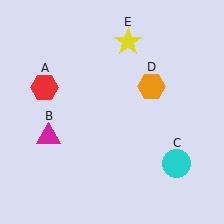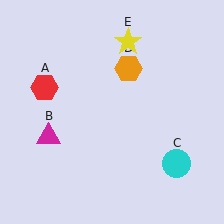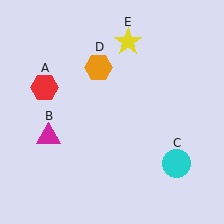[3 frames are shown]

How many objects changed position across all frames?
1 object changed position: orange hexagon (object D).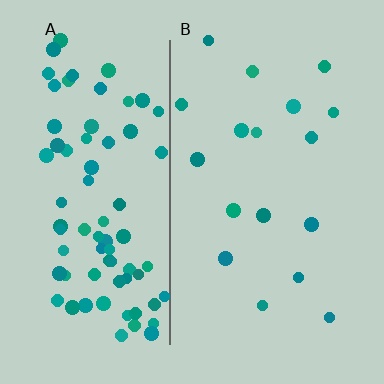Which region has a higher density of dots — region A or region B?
A (the left).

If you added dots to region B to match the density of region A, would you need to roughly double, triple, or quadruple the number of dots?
Approximately quadruple.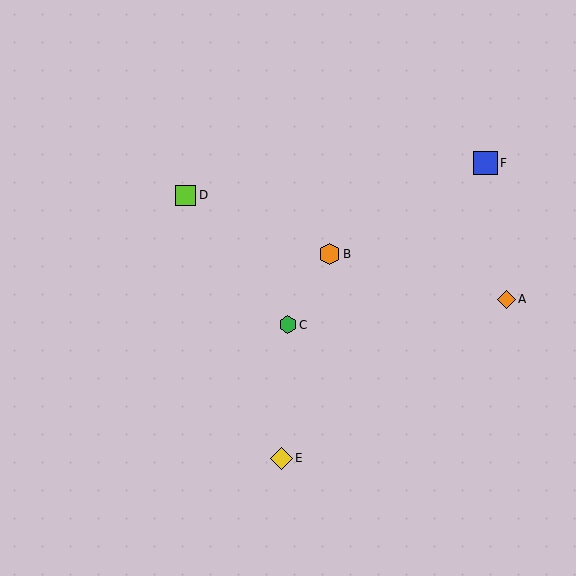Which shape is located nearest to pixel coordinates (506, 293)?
The orange diamond (labeled A) at (507, 299) is nearest to that location.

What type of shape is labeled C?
Shape C is a green hexagon.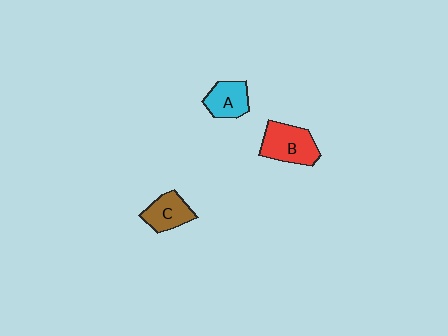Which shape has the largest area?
Shape B (red).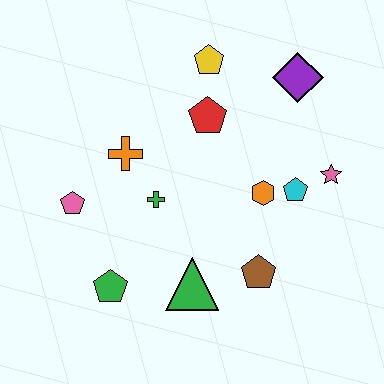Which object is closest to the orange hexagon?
The cyan pentagon is closest to the orange hexagon.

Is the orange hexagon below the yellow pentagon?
Yes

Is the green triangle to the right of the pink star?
No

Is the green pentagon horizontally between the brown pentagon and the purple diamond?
No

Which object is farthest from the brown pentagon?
The yellow pentagon is farthest from the brown pentagon.